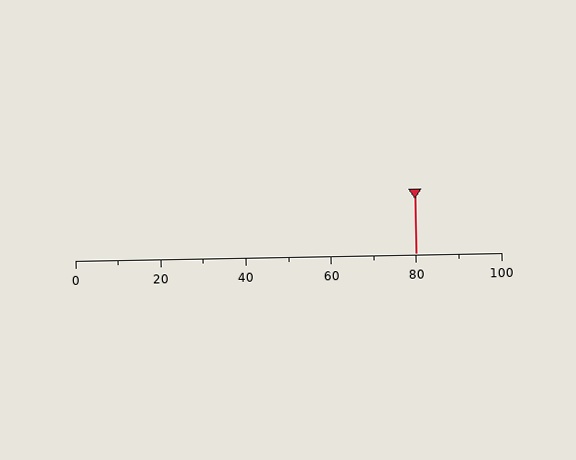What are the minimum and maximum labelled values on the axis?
The axis runs from 0 to 100.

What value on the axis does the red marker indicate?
The marker indicates approximately 80.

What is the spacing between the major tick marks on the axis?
The major ticks are spaced 20 apart.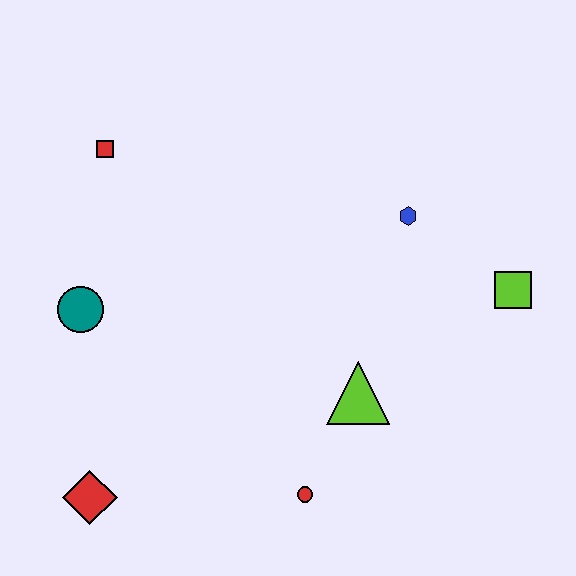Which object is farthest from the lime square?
The red diamond is farthest from the lime square.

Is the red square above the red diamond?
Yes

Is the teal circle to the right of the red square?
No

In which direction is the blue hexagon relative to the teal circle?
The blue hexagon is to the right of the teal circle.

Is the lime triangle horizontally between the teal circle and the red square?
No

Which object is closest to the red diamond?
The teal circle is closest to the red diamond.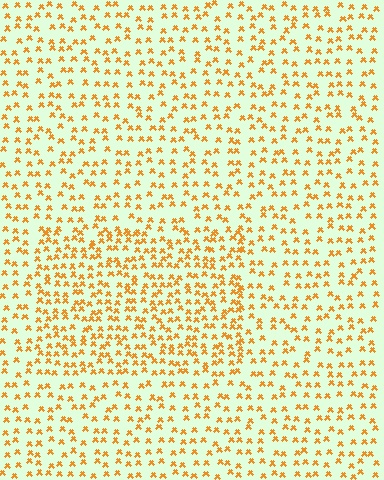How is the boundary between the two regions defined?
The boundary is defined by a change in element density (approximately 1.6x ratio). All elements are the same color, size, and shape.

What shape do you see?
I see a rectangle.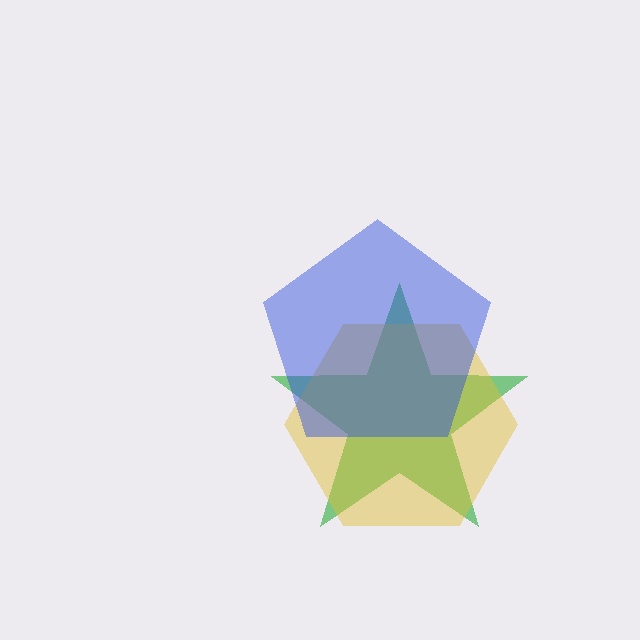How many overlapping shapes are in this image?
There are 3 overlapping shapes in the image.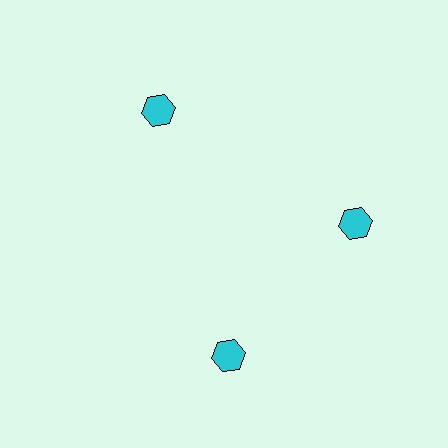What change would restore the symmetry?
The symmetry would be restored by rotating it back into even spacing with its neighbors so that all 3 hexagons sit at equal angles and equal distance from the center.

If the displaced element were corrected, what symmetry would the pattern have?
It would have 3-fold rotational symmetry — the pattern would map onto itself every 120 degrees.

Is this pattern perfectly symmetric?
No. The 3 cyan hexagons are arranged in a ring, but one element near the 7 o'clock position is rotated out of alignment along the ring, breaking the 3-fold rotational symmetry.